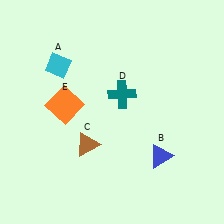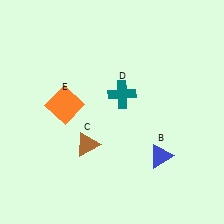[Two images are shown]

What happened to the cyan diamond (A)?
The cyan diamond (A) was removed in Image 2. It was in the top-left area of Image 1.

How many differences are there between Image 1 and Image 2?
There is 1 difference between the two images.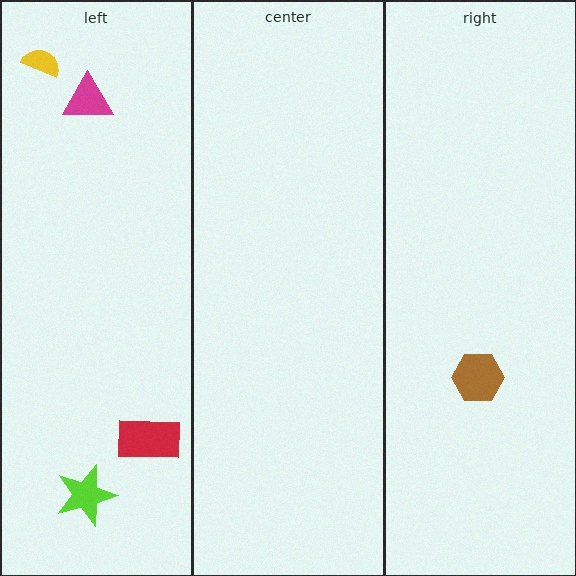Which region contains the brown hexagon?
The right region.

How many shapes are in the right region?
1.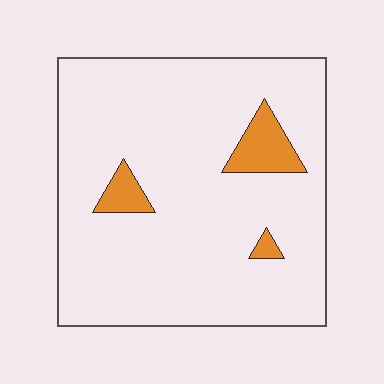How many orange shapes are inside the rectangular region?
3.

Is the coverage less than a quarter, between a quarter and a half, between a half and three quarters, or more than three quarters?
Less than a quarter.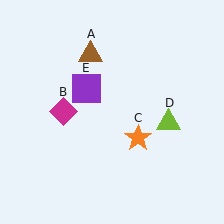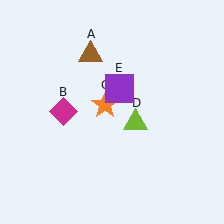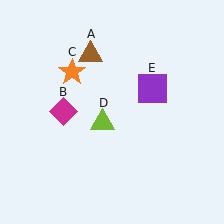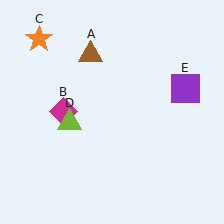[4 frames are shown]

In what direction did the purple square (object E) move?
The purple square (object E) moved right.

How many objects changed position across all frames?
3 objects changed position: orange star (object C), lime triangle (object D), purple square (object E).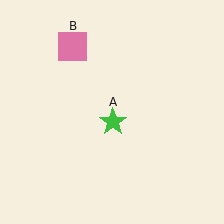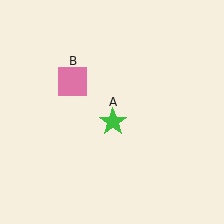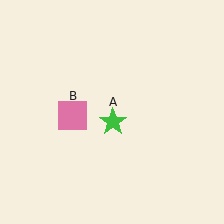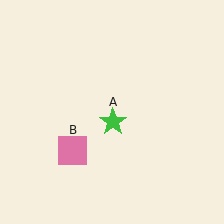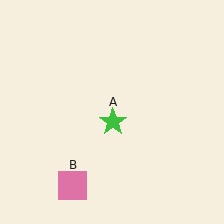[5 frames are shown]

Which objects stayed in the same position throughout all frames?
Green star (object A) remained stationary.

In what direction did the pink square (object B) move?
The pink square (object B) moved down.